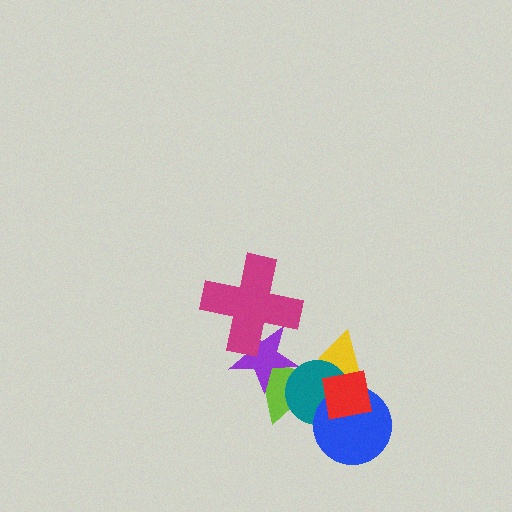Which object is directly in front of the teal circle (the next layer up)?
The blue circle is directly in front of the teal circle.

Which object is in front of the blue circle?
The red square is in front of the blue circle.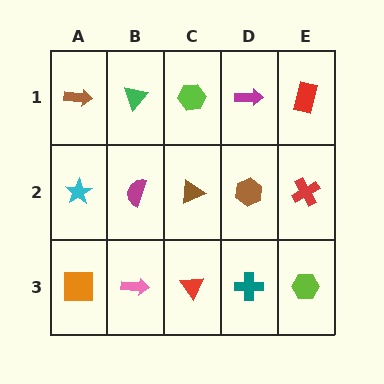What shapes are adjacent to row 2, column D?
A magenta arrow (row 1, column D), a teal cross (row 3, column D), a brown triangle (row 2, column C), a red cross (row 2, column E).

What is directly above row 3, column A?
A cyan star.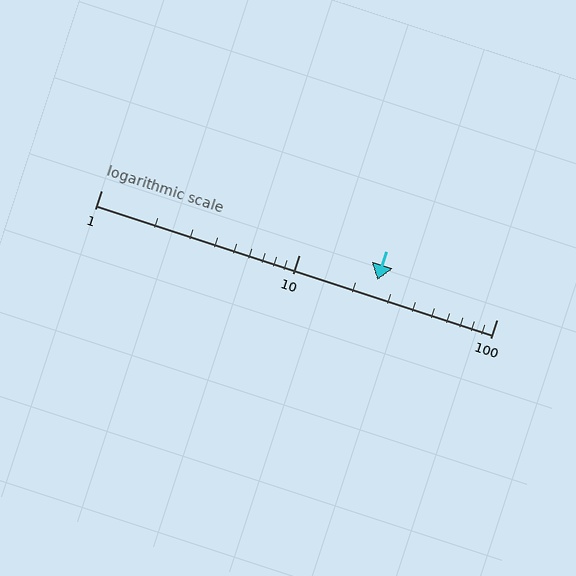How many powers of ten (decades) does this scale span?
The scale spans 2 decades, from 1 to 100.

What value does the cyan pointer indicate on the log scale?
The pointer indicates approximately 25.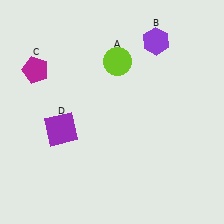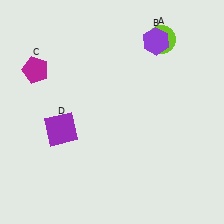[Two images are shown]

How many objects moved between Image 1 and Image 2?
1 object moved between the two images.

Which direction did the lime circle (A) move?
The lime circle (A) moved right.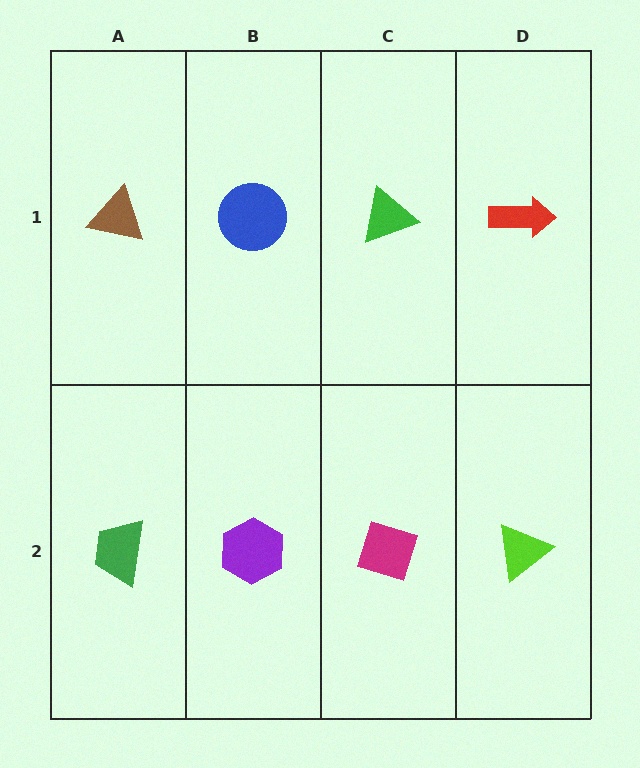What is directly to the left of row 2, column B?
A green trapezoid.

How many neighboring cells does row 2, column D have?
2.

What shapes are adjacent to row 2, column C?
A green triangle (row 1, column C), a purple hexagon (row 2, column B), a lime triangle (row 2, column D).